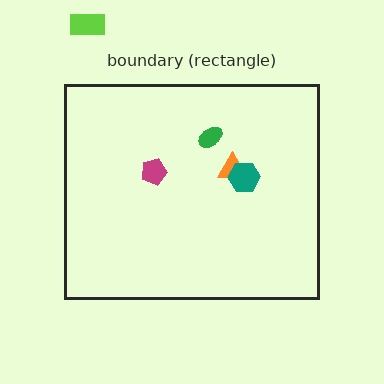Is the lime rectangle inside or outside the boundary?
Outside.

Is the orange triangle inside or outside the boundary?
Inside.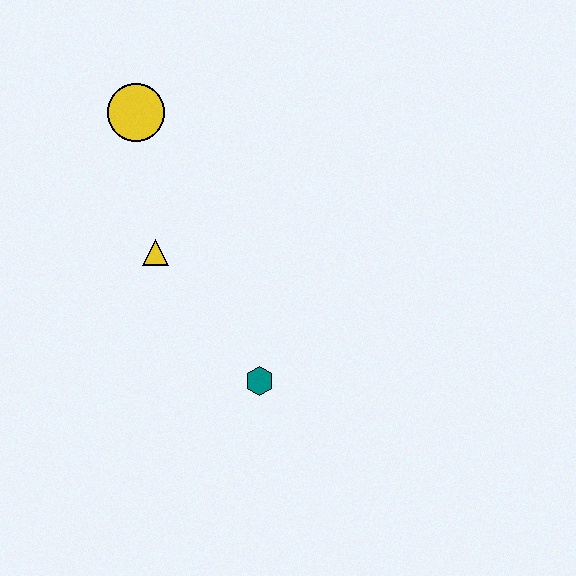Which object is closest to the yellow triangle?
The yellow circle is closest to the yellow triangle.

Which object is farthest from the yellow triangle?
The teal hexagon is farthest from the yellow triangle.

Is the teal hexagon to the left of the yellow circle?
No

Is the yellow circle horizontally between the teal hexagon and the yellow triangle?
No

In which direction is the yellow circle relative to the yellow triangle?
The yellow circle is above the yellow triangle.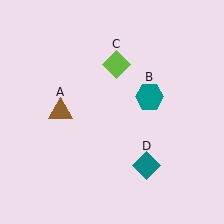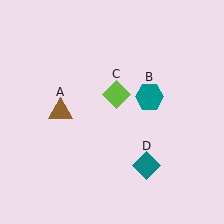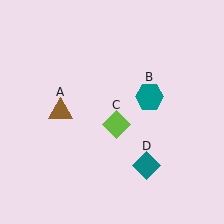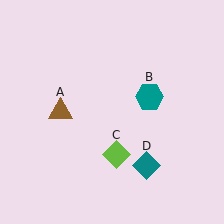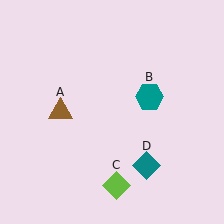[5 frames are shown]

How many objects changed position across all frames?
1 object changed position: lime diamond (object C).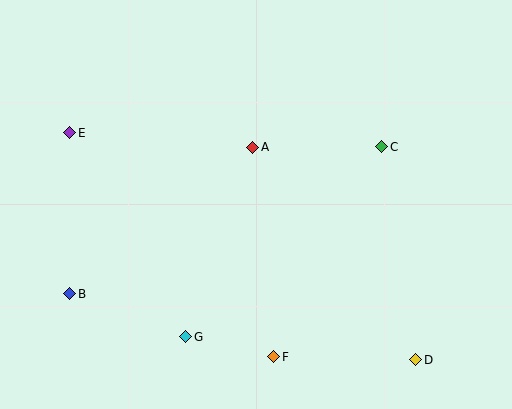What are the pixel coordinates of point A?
Point A is at (253, 147).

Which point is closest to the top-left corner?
Point E is closest to the top-left corner.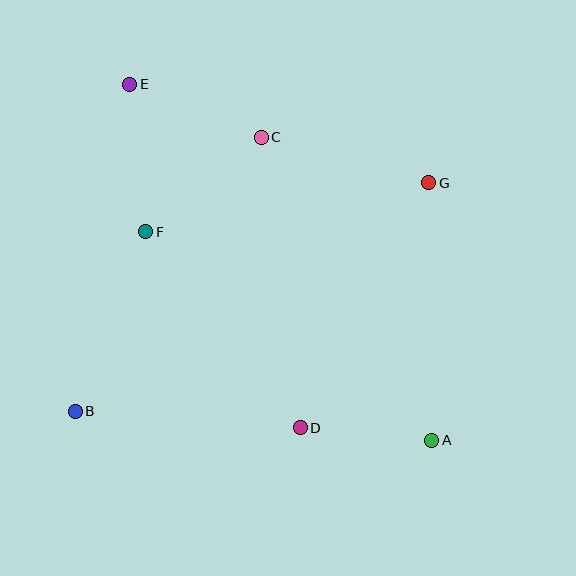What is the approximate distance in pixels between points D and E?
The distance between D and E is approximately 383 pixels.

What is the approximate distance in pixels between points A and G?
The distance between A and G is approximately 258 pixels.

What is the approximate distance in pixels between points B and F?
The distance between B and F is approximately 193 pixels.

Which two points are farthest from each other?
Points A and E are farthest from each other.